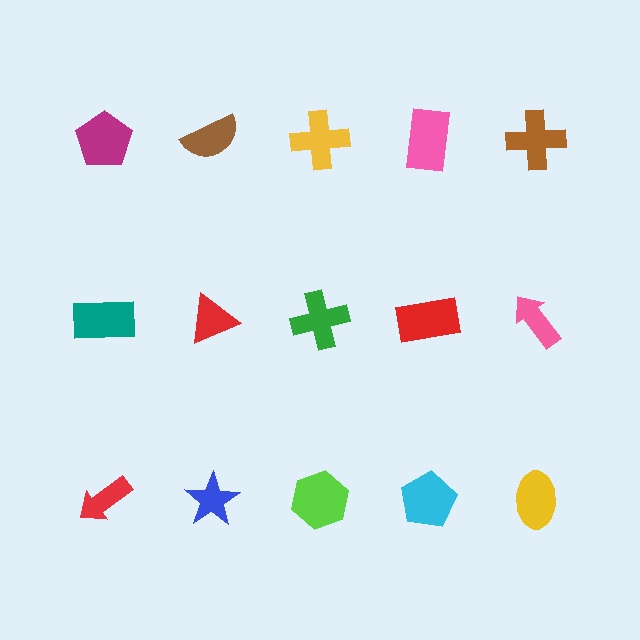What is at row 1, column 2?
A brown semicircle.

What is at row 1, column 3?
A yellow cross.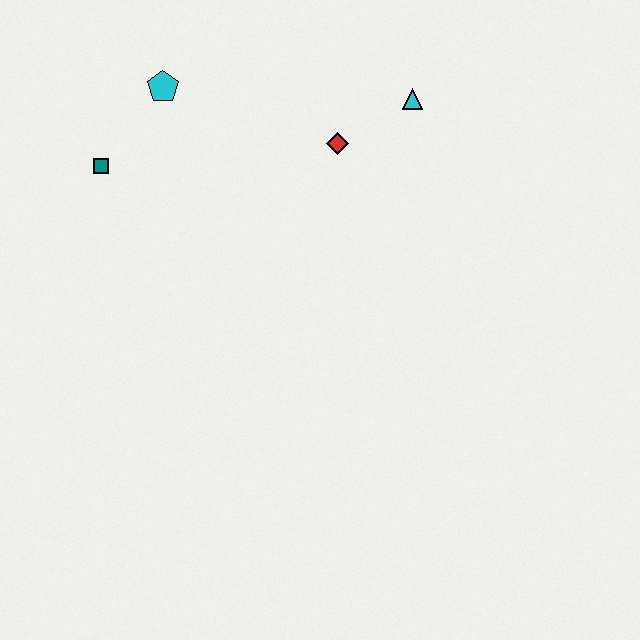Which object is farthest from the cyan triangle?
The teal square is farthest from the cyan triangle.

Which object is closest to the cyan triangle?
The red diamond is closest to the cyan triangle.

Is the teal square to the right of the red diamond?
No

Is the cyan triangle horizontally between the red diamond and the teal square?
No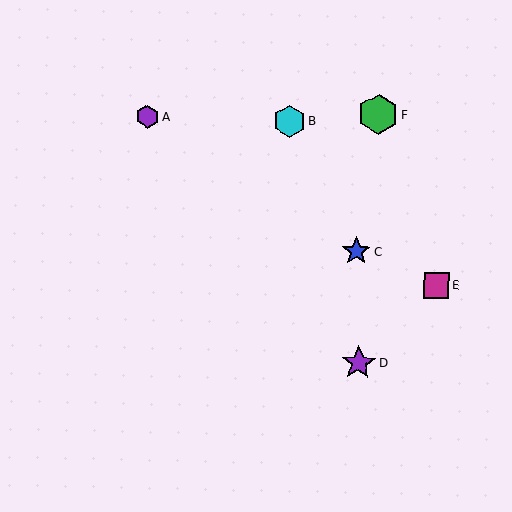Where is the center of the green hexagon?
The center of the green hexagon is at (378, 115).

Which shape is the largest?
The green hexagon (labeled F) is the largest.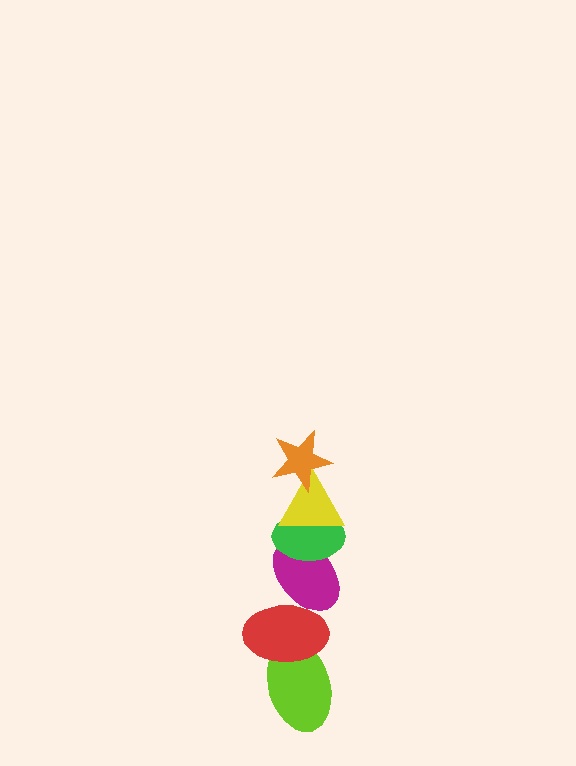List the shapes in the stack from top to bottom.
From top to bottom: the orange star, the yellow triangle, the green ellipse, the magenta ellipse, the red ellipse, the lime ellipse.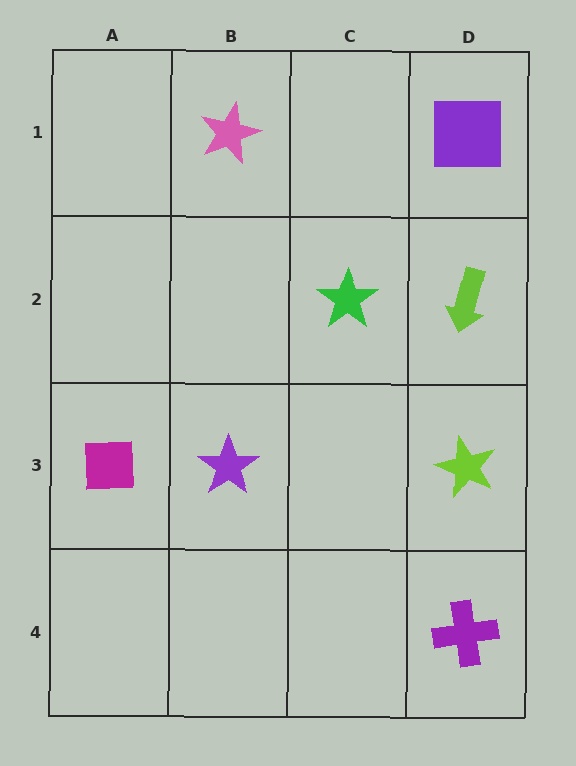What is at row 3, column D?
A lime star.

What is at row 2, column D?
A lime arrow.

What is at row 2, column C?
A green star.